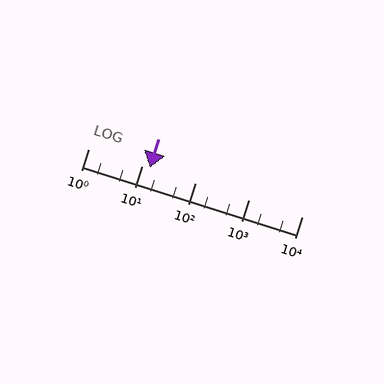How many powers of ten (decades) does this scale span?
The scale spans 4 decades, from 1 to 10000.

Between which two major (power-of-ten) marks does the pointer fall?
The pointer is between 10 and 100.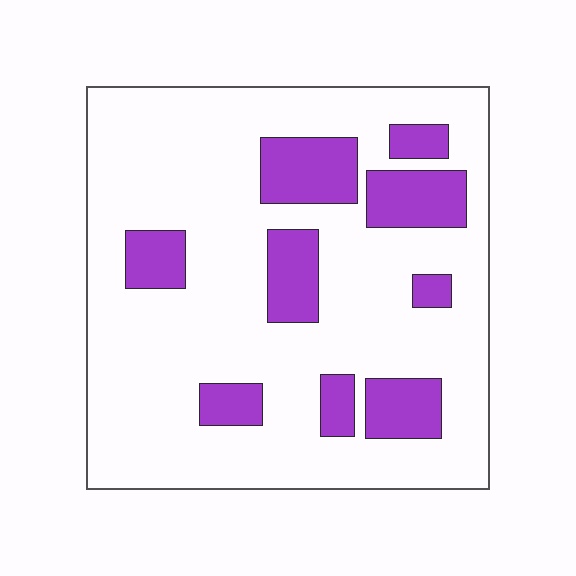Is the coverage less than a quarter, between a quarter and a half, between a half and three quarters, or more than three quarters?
Less than a quarter.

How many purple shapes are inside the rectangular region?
9.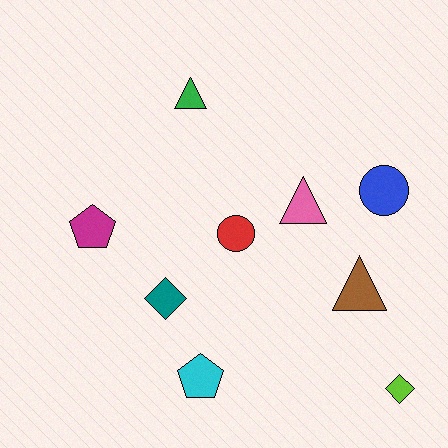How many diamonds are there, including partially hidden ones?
There are 2 diamonds.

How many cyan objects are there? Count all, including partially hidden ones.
There is 1 cyan object.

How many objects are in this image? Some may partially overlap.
There are 9 objects.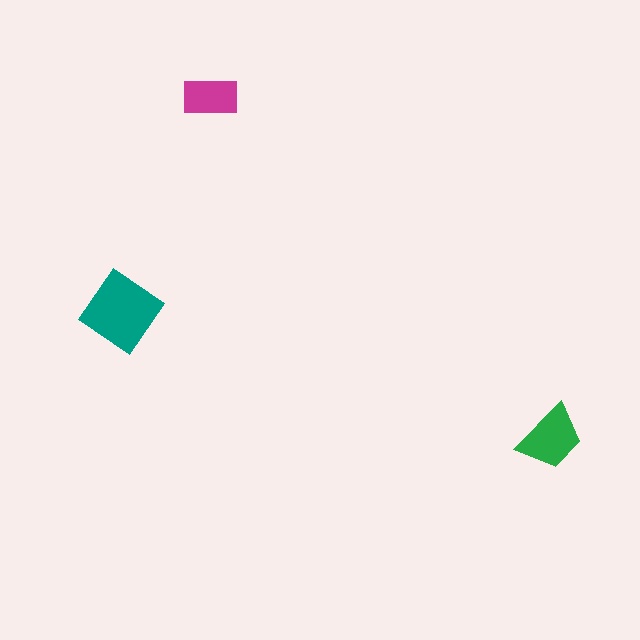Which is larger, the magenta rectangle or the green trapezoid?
The green trapezoid.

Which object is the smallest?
The magenta rectangle.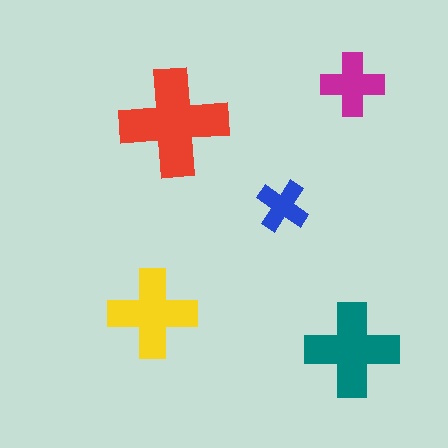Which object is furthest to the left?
The yellow cross is leftmost.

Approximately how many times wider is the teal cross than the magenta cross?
About 1.5 times wider.